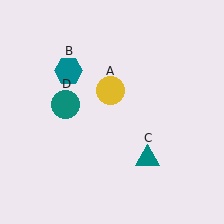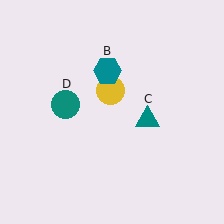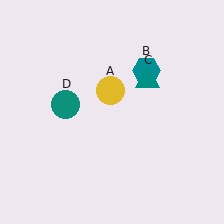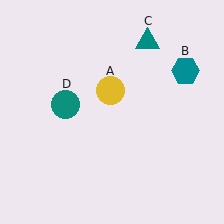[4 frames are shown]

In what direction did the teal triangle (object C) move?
The teal triangle (object C) moved up.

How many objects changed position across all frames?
2 objects changed position: teal hexagon (object B), teal triangle (object C).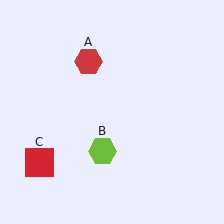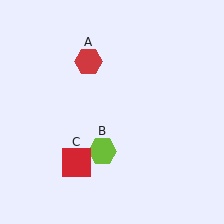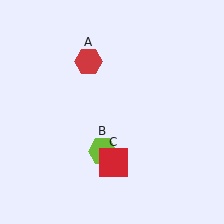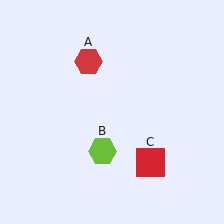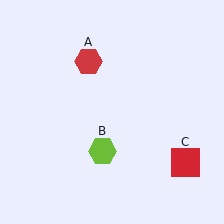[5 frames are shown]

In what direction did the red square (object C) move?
The red square (object C) moved right.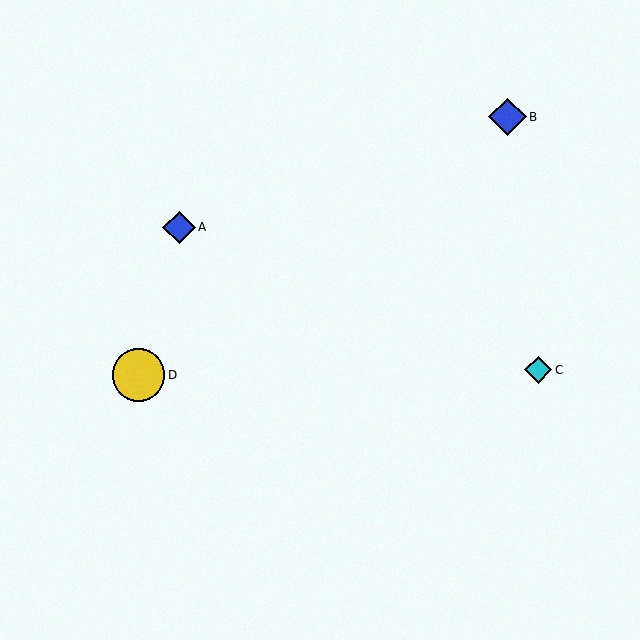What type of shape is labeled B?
Shape B is a blue diamond.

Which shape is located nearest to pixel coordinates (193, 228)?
The blue diamond (labeled A) at (179, 227) is nearest to that location.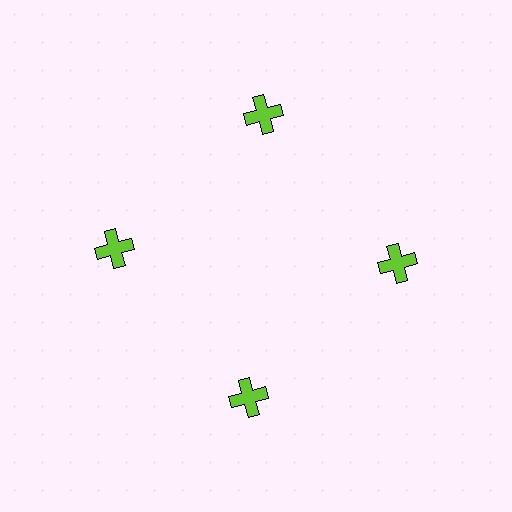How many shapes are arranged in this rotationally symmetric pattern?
There are 4 shapes, arranged in 4 groups of 1.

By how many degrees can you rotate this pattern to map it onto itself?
The pattern maps onto itself every 90 degrees of rotation.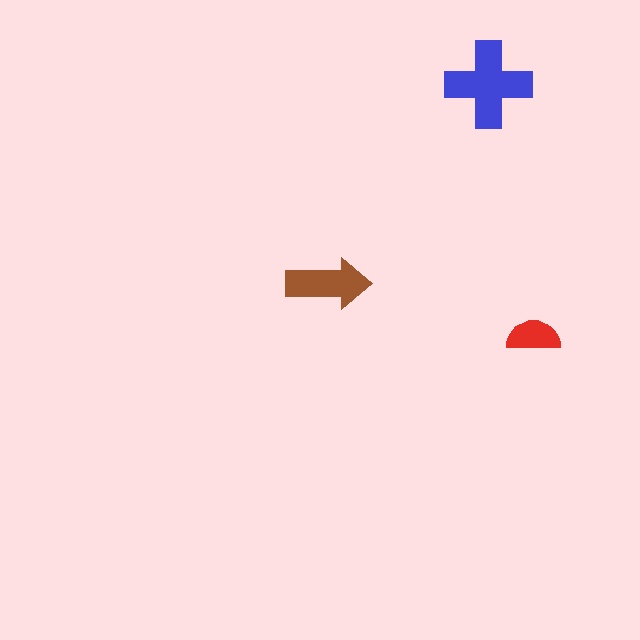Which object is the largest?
The blue cross.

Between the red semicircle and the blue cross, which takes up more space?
The blue cross.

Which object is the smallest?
The red semicircle.